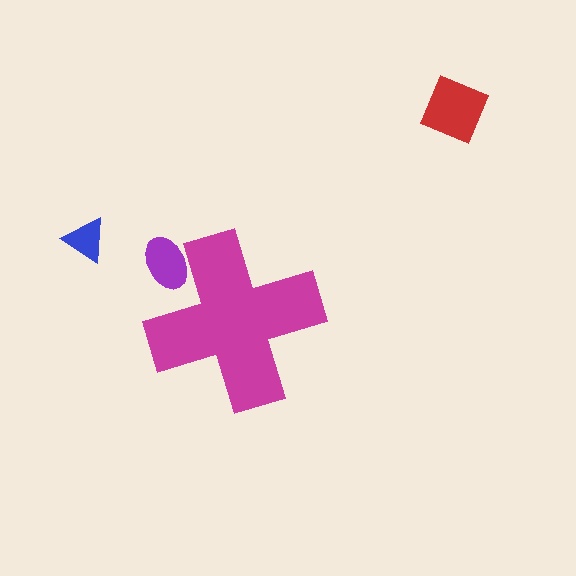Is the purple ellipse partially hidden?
Yes, the purple ellipse is partially hidden behind the magenta cross.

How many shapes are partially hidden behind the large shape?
1 shape is partially hidden.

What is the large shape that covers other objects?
A magenta cross.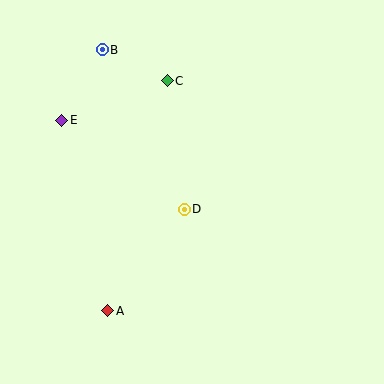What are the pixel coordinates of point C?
Point C is at (167, 81).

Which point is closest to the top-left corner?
Point B is closest to the top-left corner.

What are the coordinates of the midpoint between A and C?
The midpoint between A and C is at (138, 196).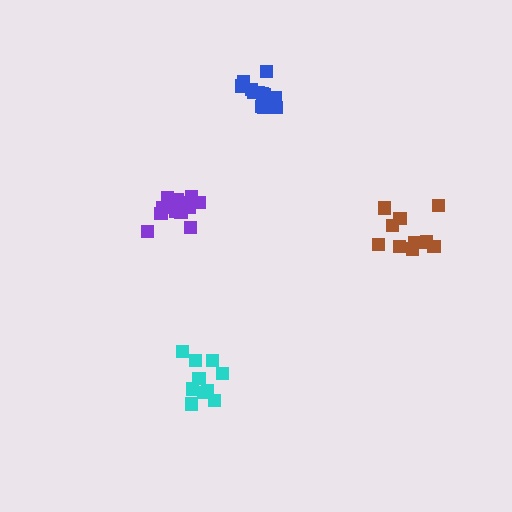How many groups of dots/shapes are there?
There are 4 groups.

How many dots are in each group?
Group 1: 10 dots, Group 2: 13 dots, Group 3: 13 dots, Group 4: 10 dots (46 total).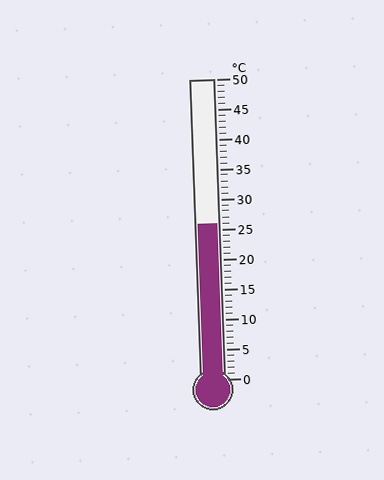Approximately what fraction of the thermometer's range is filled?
The thermometer is filled to approximately 50% of its range.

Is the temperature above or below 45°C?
The temperature is below 45°C.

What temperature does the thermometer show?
The thermometer shows approximately 26°C.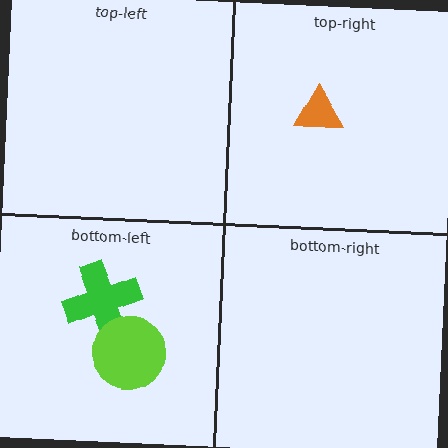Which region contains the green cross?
The bottom-left region.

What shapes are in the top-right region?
The orange triangle.